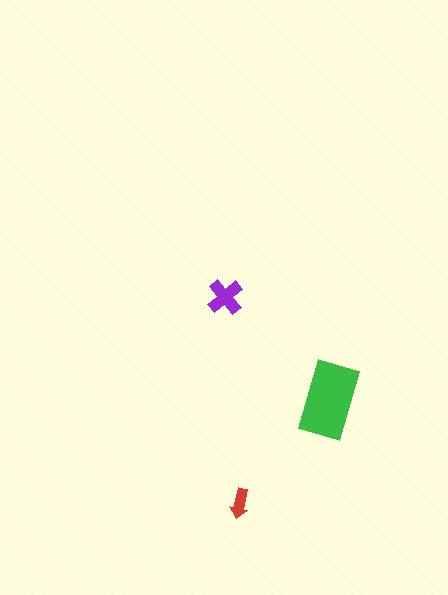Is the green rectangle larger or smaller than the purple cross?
Larger.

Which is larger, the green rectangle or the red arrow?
The green rectangle.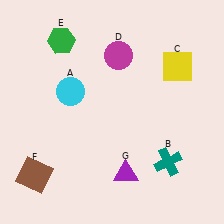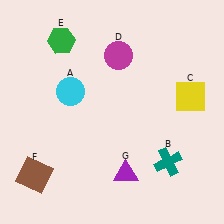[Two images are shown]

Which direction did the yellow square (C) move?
The yellow square (C) moved down.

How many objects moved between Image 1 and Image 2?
1 object moved between the two images.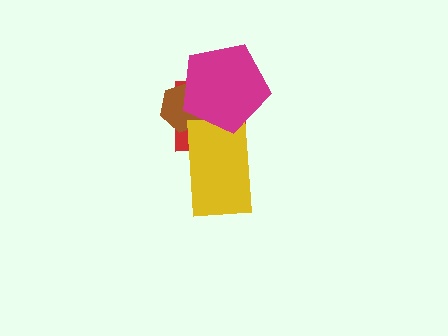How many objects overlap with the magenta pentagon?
3 objects overlap with the magenta pentagon.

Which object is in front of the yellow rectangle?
The magenta pentagon is in front of the yellow rectangle.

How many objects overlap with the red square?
3 objects overlap with the red square.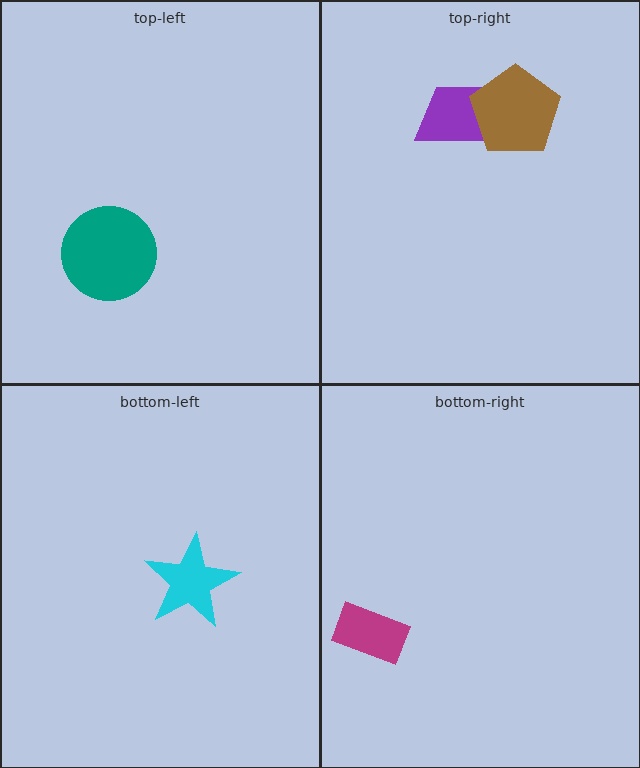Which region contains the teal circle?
The top-left region.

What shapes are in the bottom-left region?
The cyan star.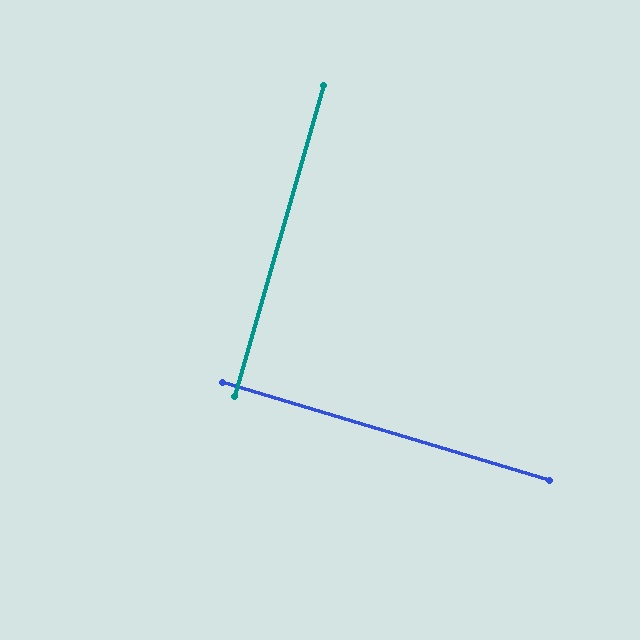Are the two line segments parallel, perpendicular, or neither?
Perpendicular — they meet at approximately 89°.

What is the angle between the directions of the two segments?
Approximately 89 degrees.